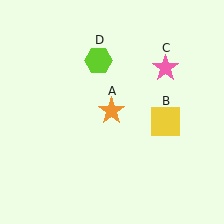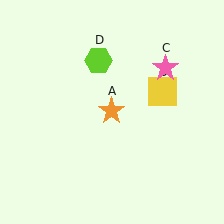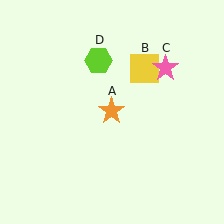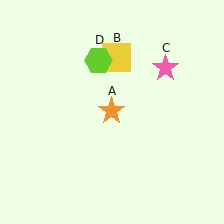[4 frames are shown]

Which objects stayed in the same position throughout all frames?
Orange star (object A) and pink star (object C) and lime hexagon (object D) remained stationary.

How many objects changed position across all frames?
1 object changed position: yellow square (object B).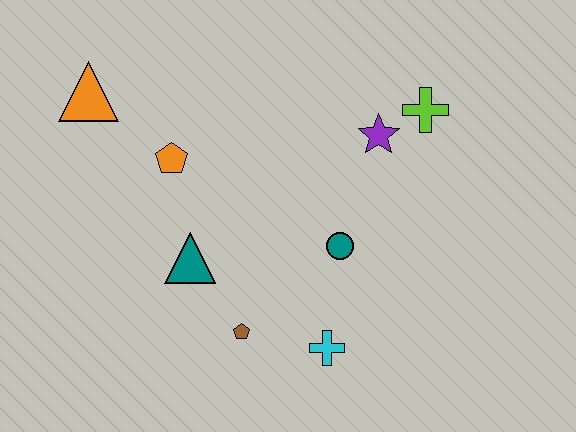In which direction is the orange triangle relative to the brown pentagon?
The orange triangle is above the brown pentagon.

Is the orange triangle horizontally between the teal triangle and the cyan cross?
No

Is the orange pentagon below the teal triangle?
No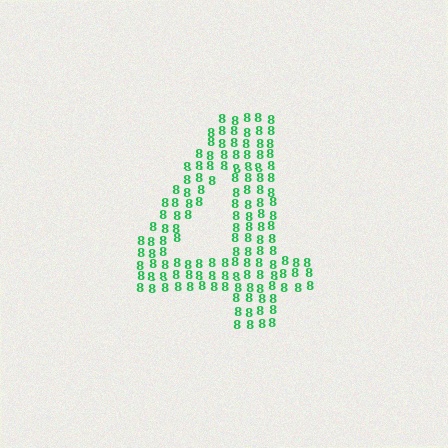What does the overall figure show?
The overall figure shows the digit 4.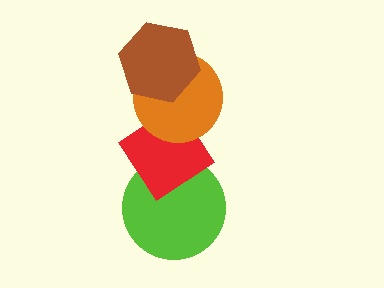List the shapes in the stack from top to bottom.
From top to bottom: the brown hexagon, the orange circle, the red diamond, the lime circle.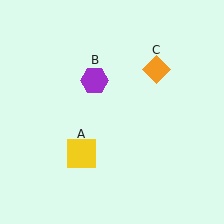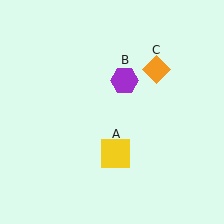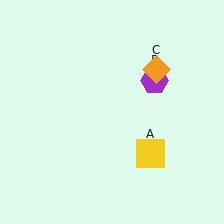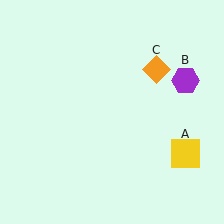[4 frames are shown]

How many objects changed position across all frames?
2 objects changed position: yellow square (object A), purple hexagon (object B).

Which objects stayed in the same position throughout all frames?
Orange diamond (object C) remained stationary.